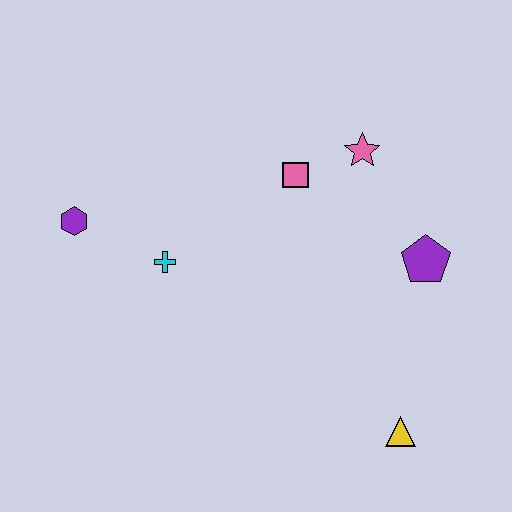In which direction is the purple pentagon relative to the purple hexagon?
The purple pentagon is to the right of the purple hexagon.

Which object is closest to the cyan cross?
The purple hexagon is closest to the cyan cross.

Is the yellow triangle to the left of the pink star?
No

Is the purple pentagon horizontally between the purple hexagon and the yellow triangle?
No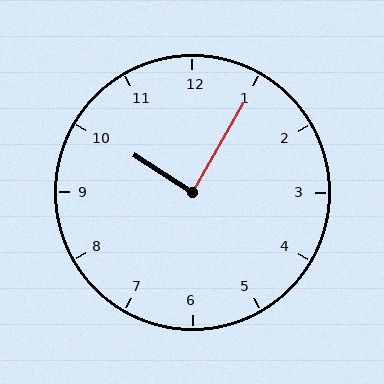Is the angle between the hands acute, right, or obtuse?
It is right.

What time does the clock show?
10:05.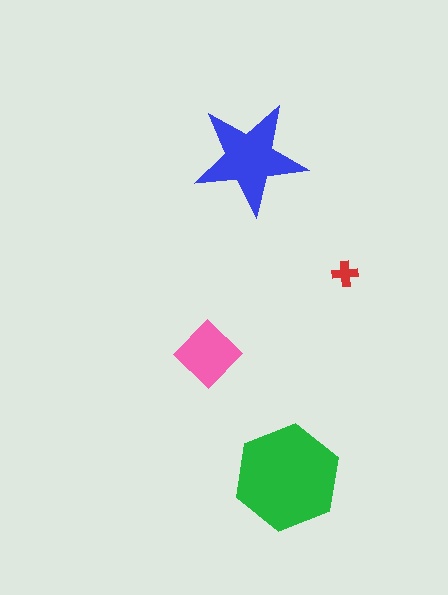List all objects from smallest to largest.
The red cross, the pink diamond, the blue star, the green hexagon.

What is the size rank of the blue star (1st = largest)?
2nd.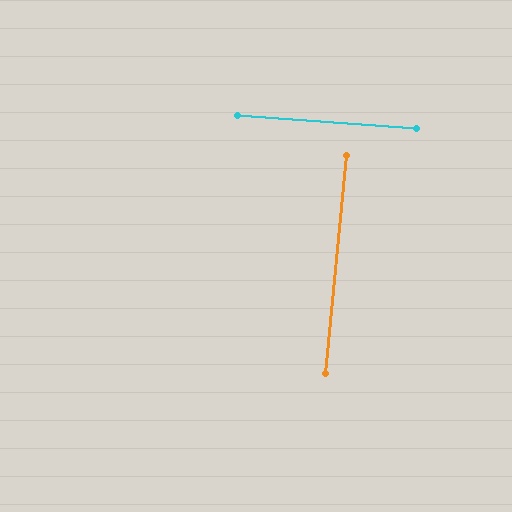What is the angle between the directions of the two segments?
Approximately 89 degrees.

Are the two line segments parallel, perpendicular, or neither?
Perpendicular — they meet at approximately 89°.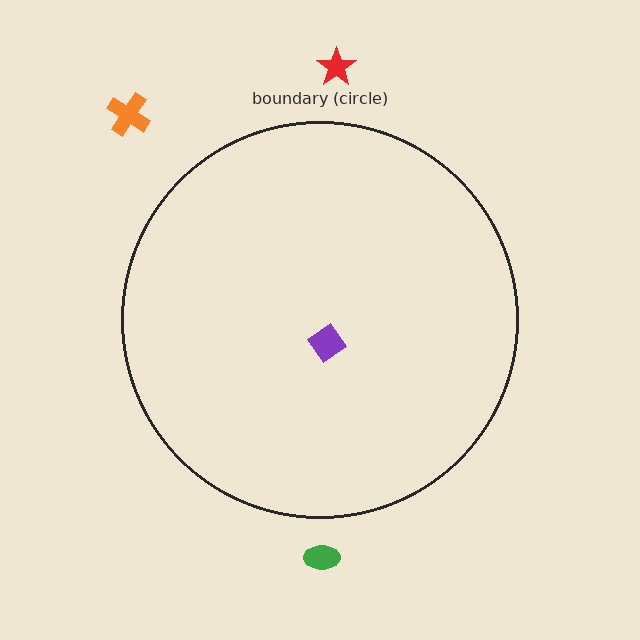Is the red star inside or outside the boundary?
Outside.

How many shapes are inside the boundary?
1 inside, 3 outside.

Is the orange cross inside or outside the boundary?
Outside.